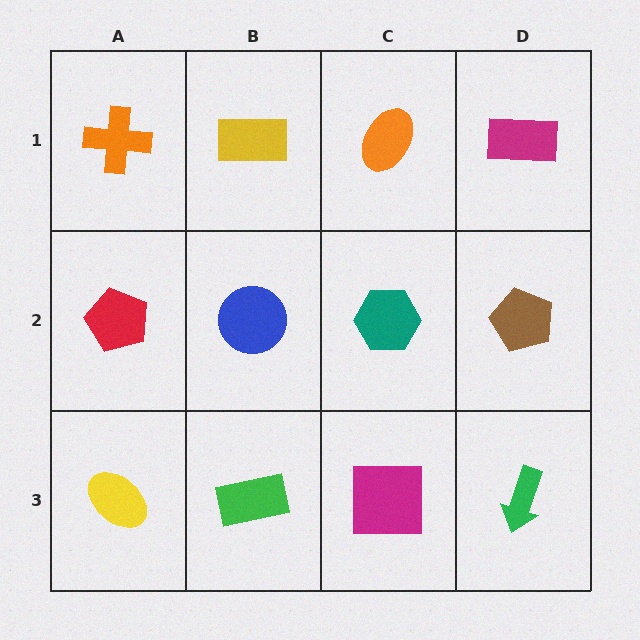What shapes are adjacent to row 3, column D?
A brown pentagon (row 2, column D), a magenta square (row 3, column C).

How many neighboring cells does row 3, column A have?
2.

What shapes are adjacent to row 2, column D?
A magenta rectangle (row 1, column D), a green arrow (row 3, column D), a teal hexagon (row 2, column C).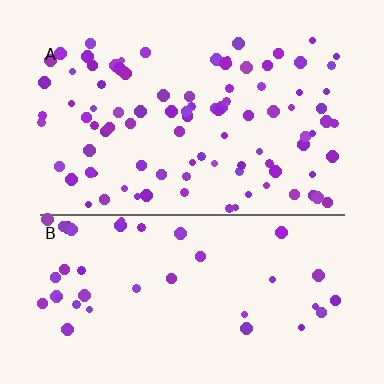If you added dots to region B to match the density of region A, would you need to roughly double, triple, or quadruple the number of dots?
Approximately double.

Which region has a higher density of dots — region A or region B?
A (the top).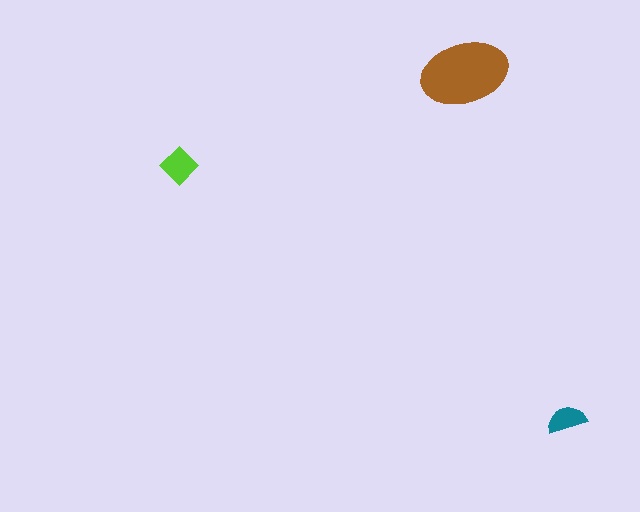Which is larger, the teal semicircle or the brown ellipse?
The brown ellipse.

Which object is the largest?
The brown ellipse.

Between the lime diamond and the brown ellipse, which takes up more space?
The brown ellipse.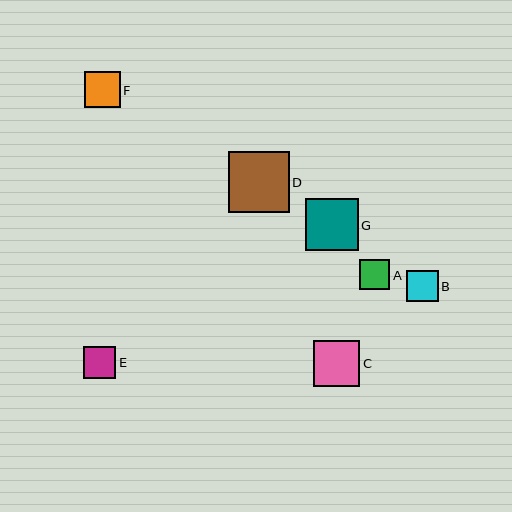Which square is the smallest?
Square A is the smallest with a size of approximately 30 pixels.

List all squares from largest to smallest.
From largest to smallest: D, G, C, F, E, B, A.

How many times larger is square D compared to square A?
Square D is approximately 2.0 times the size of square A.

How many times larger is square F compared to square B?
Square F is approximately 1.1 times the size of square B.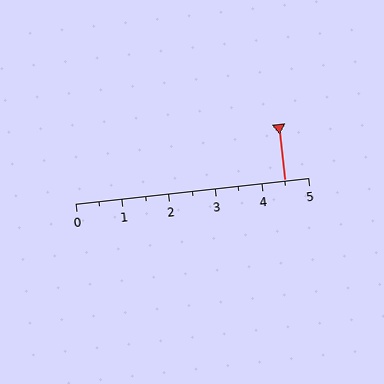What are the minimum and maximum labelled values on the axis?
The axis runs from 0 to 5.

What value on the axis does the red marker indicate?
The marker indicates approximately 4.5.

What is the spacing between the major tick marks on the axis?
The major ticks are spaced 1 apart.